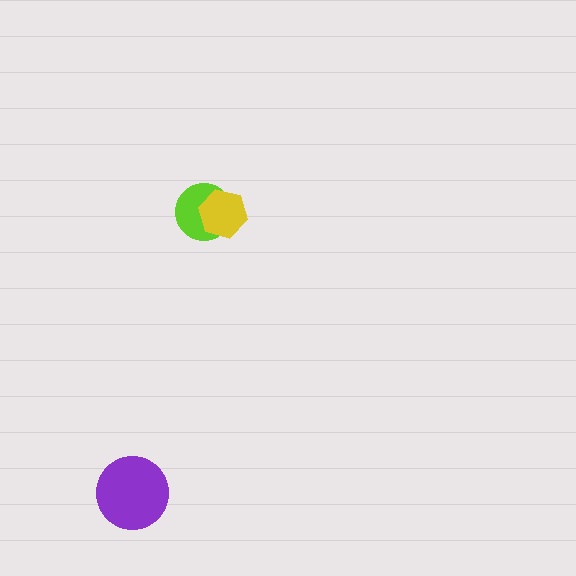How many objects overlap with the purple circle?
0 objects overlap with the purple circle.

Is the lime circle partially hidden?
Yes, it is partially covered by another shape.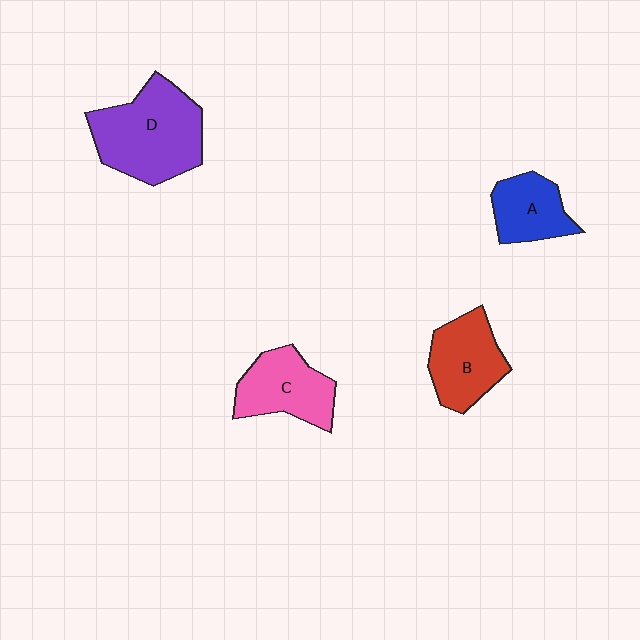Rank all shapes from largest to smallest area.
From largest to smallest: D (purple), C (pink), B (red), A (blue).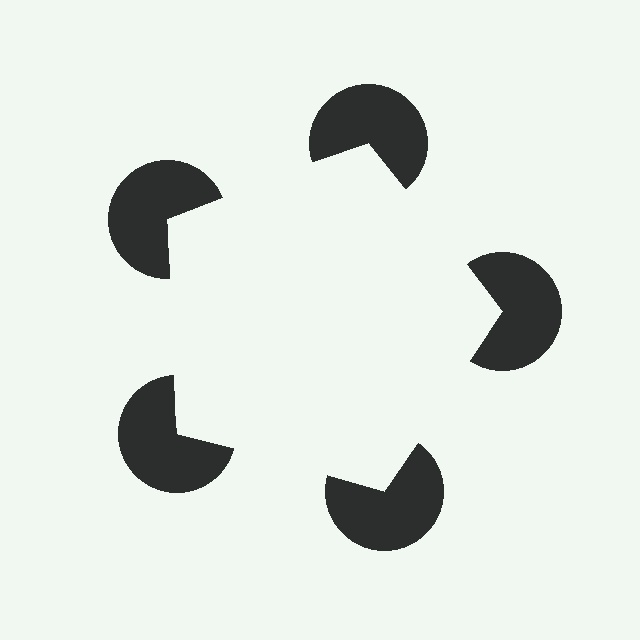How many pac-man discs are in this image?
There are 5 — one at each vertex of the illusory pentagon.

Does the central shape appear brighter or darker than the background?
It typically appears slightly brighter than the background, even though no actual brightness change is drawn.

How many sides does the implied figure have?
5 sides.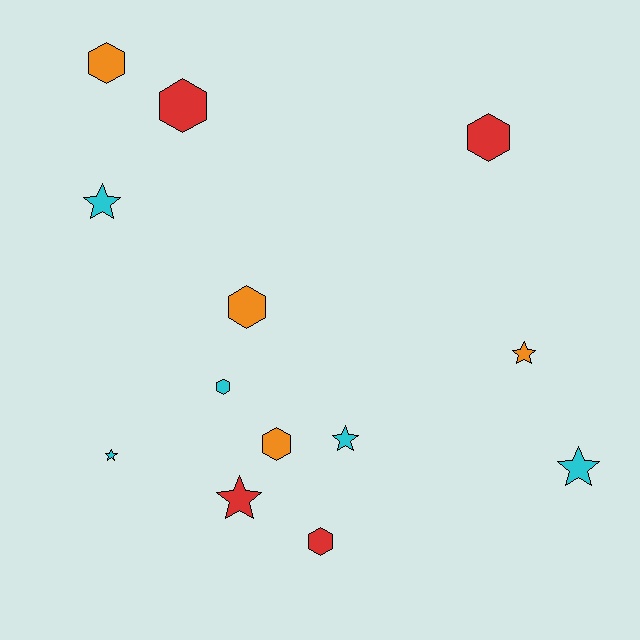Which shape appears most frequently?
Hexagon, with 7 objects.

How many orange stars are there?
There is 1 orange star.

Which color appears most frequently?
Cyan, with 5 objects.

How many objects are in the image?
There are 13 objects.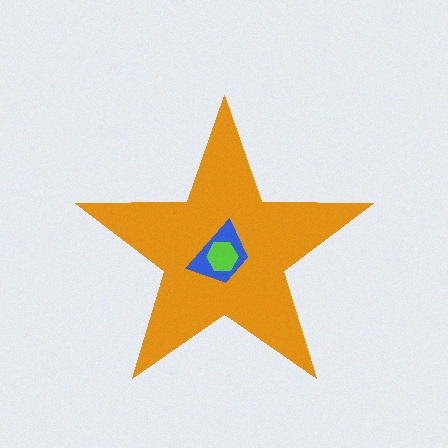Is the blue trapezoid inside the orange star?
Yes.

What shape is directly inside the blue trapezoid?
The lime hexagon.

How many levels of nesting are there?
3.